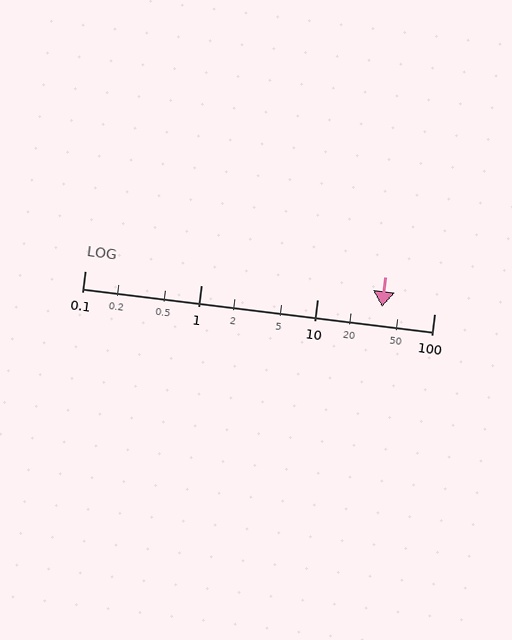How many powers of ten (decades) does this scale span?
The scale spans 3 decades, from 0.1 to 100.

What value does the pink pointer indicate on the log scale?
The pointer indicates approximately 36.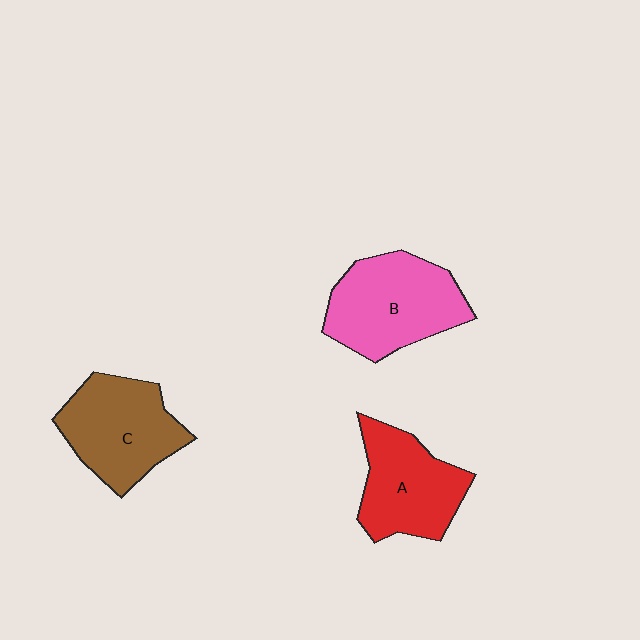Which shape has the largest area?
Shape B (pink).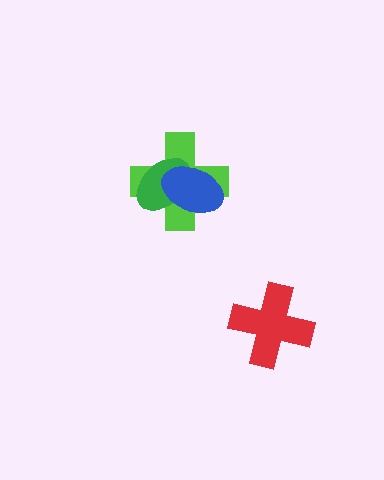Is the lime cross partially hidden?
Yes, it is partially covered by another shape.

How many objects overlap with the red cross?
0 objects overlap with the red cross.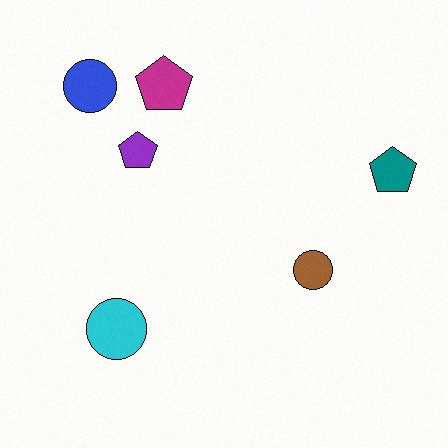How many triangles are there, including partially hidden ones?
There are no triangles.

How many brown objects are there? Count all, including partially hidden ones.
There is 1 brown object.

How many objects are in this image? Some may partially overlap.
There are 6 objects.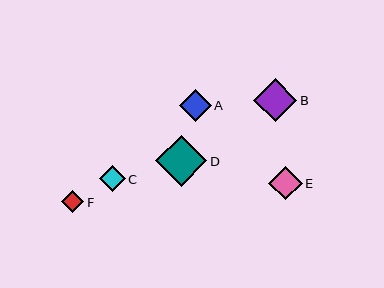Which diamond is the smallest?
Diamond F is the smallest with a size of approximately 22 pixels.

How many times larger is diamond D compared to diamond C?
Diamond D is approximately 2.0 times the size of diamond C.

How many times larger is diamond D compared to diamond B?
Diamond D is approximately 1.2 times the size of diamond B.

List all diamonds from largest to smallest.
From largest to smallest: D, B, E, A, C, F.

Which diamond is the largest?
Diamond D is the largest with a size of approximately 52 pixels.